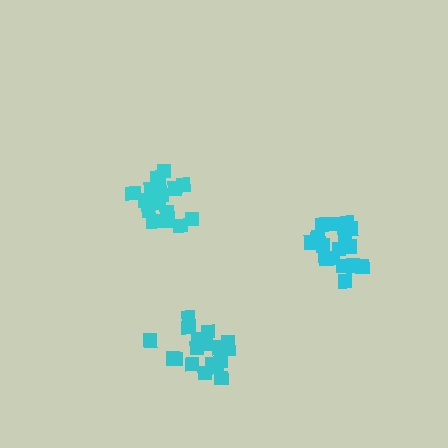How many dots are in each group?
Group 1: 19 dots, Group 2: 20 dots, Group 3: 19 dots (58 total).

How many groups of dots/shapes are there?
There are 3 groups.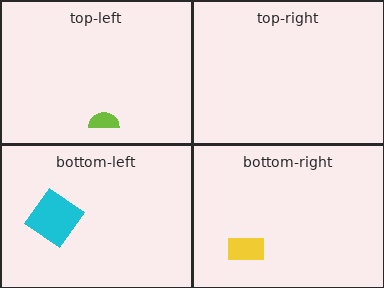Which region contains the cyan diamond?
The bottom-left region.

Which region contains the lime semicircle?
The top-left region.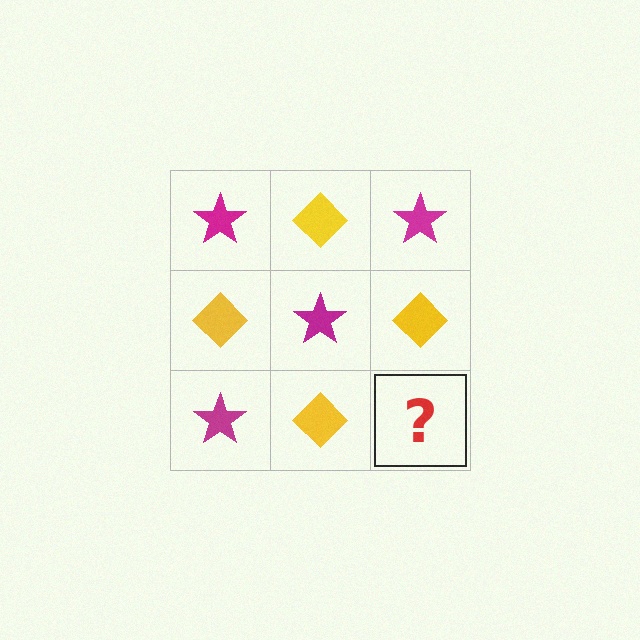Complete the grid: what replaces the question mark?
The question mark should be replaced with a magenta star.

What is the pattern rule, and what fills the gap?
The rule is that it alternates magenta star and yellow diamond in a checkerboard pattern. The gap should be filled with a magenta star.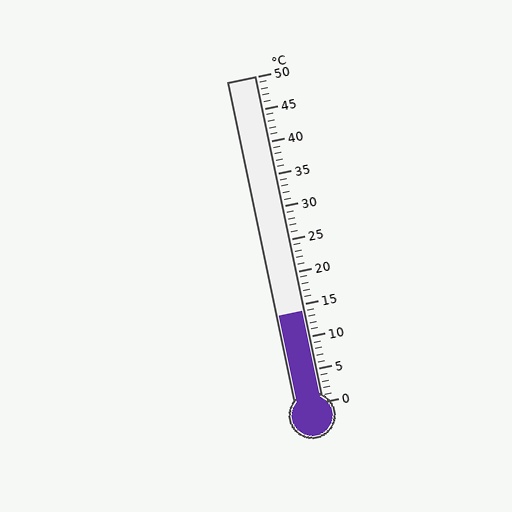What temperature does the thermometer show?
The thermometer shows approximately 14°C.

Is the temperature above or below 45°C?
The temperature is below 45°C.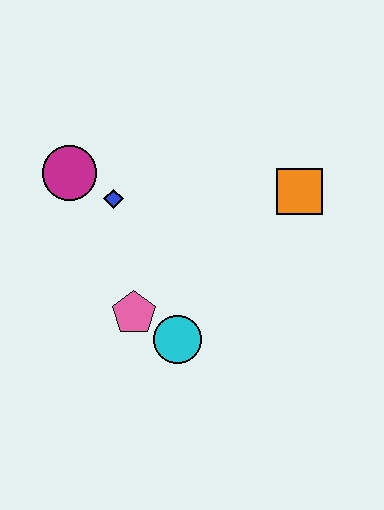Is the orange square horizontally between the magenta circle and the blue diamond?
No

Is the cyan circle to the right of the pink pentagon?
Yes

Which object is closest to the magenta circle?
The blue diamond is closest to the magenta circle.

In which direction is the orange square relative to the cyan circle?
The orange square is above the cyan circle.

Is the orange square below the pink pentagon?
No